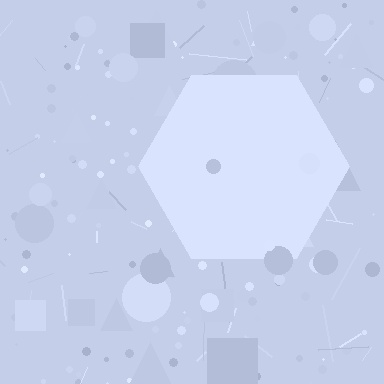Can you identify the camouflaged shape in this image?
The camouflaged shape is a hexagon.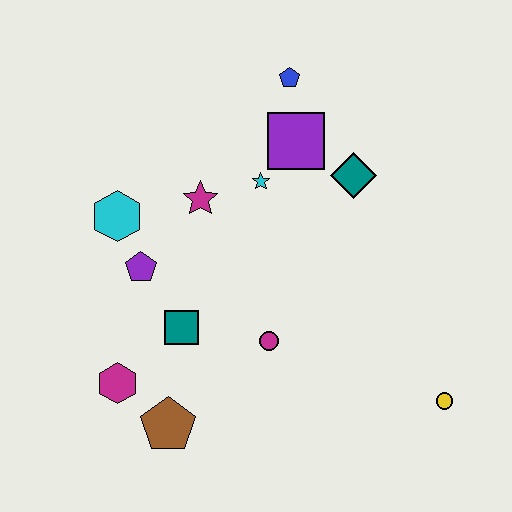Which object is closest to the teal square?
The purple pentagon is closest to the teal square.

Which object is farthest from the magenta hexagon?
The blue pentagon is farthest from the magenta hexagon.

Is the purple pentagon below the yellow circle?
No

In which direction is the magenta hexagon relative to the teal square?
The magenta hexagon is to the left of the teal square.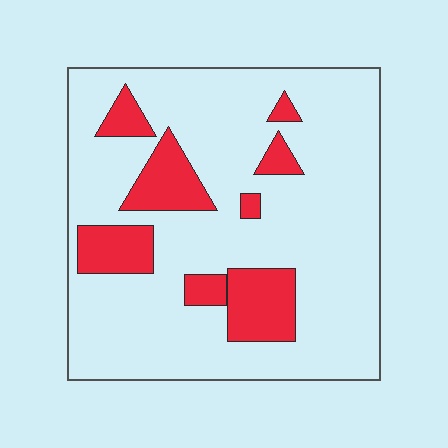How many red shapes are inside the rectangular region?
8.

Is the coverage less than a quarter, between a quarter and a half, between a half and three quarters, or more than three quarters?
Less than a quarter.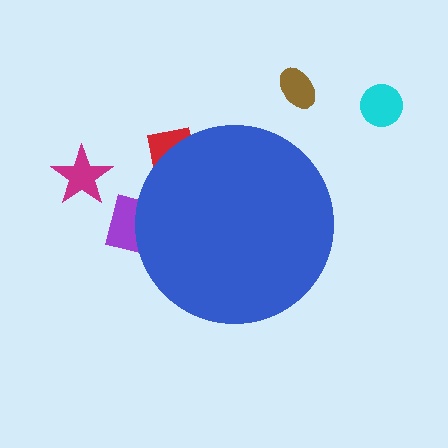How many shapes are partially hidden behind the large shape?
2 shapes are partially hidden.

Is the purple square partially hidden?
Yes, the purple square is partially hidden behind the blue circle.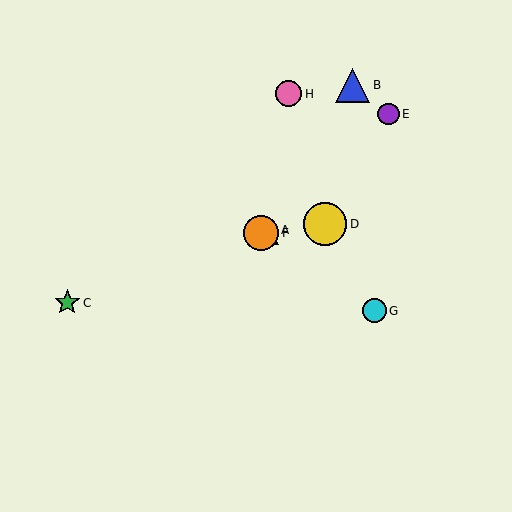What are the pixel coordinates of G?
Object G is at (374, 311).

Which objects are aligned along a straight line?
Objects A, E, F are aligned along a straight line.